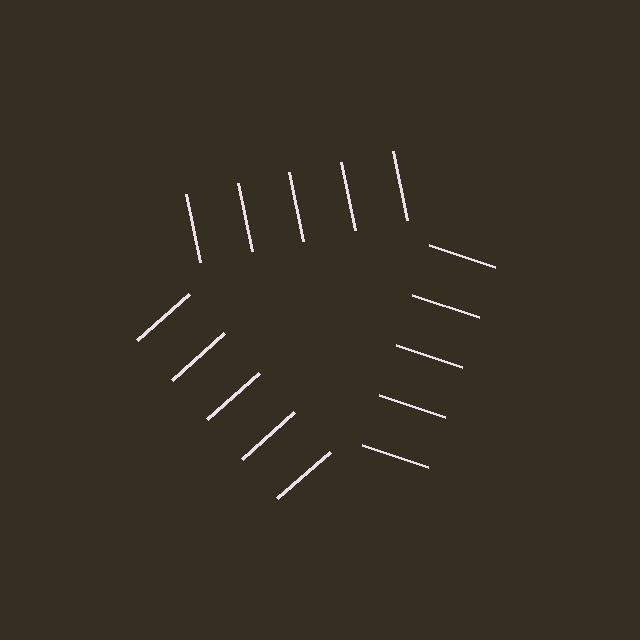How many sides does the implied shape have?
3 sides — the line-ends trace a triangle.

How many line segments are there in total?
15 — 5 along each of the 3 edges.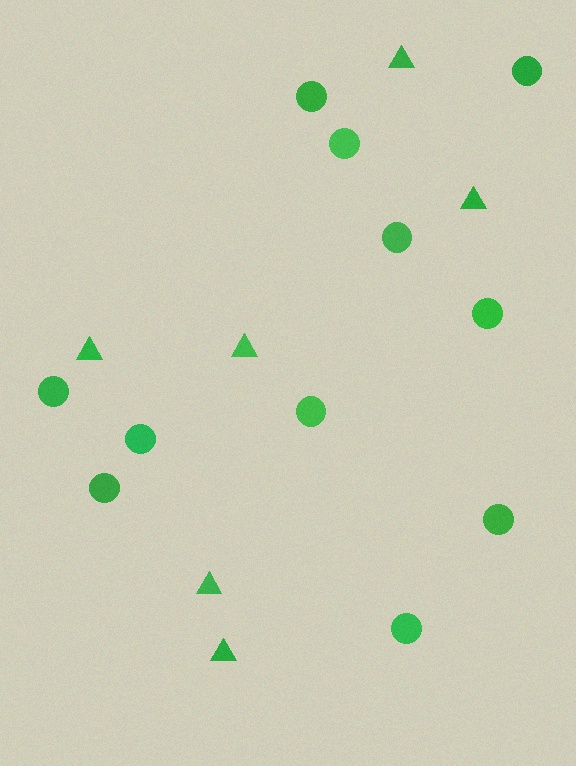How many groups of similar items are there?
There are 2 groups: one group of triangles (6) and one group of circles (11).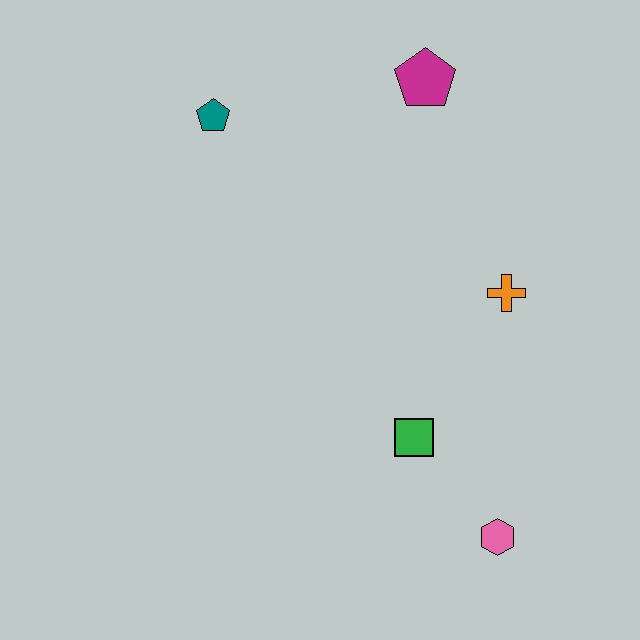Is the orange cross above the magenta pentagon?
No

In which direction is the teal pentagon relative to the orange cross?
The teal pentagon is to the left of the orange cross.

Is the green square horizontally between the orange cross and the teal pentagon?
Yes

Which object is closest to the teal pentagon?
The magenta pentagon is closest to the teal pentagon.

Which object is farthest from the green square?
The teal pentagon is farthest from the green square.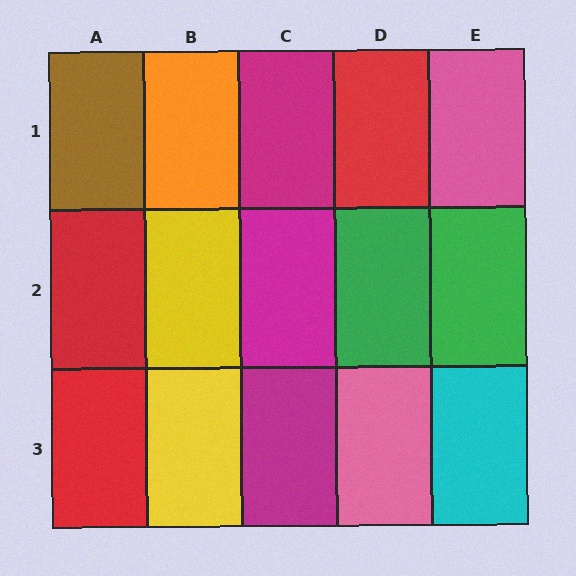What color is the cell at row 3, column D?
Pink.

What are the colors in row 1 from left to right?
Brown, orange, magenta, red, pink.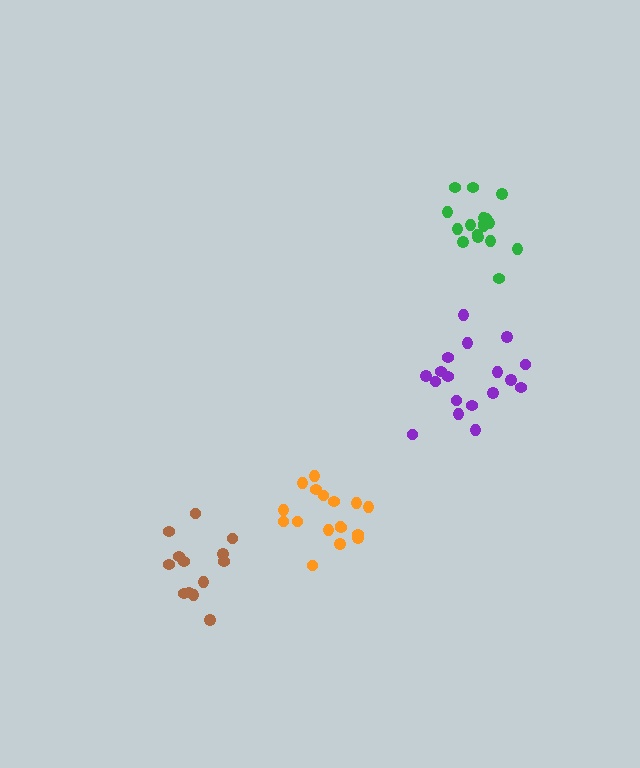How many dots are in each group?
Group 1: 17 dots, Group 2: 13 dots, Group 3: 18 dots, Group 4: 18 dots (66 total).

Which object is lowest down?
The brown cluster is bottommost.